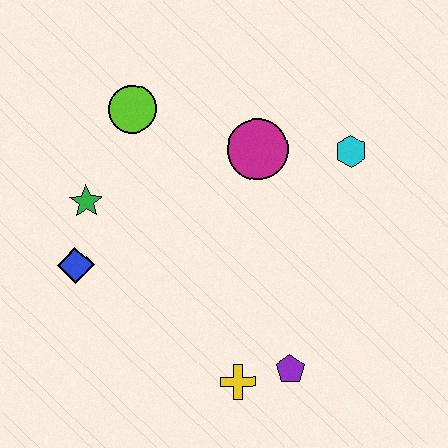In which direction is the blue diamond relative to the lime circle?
The blue diamond is below the lime circle.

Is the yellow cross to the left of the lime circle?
No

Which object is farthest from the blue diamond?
The cyan hexagon is farthest from the blue diamond.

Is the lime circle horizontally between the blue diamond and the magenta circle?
Yes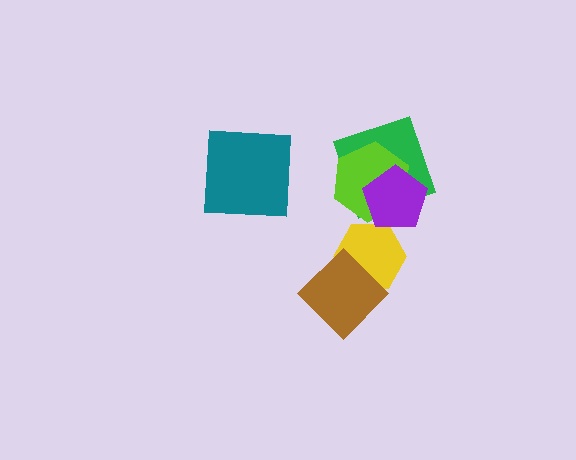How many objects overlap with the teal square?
0 objects overlap with the teal square.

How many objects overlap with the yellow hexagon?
2 objects overlap with the yellow hexagon.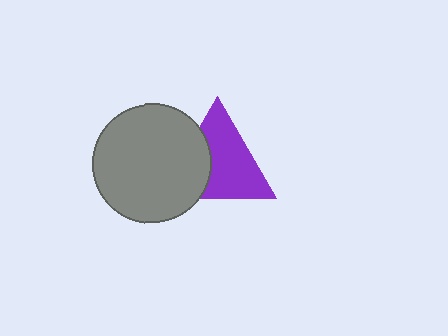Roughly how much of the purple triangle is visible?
Most of it is visible (roughly 66%).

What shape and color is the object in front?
The object in front is a gray circle.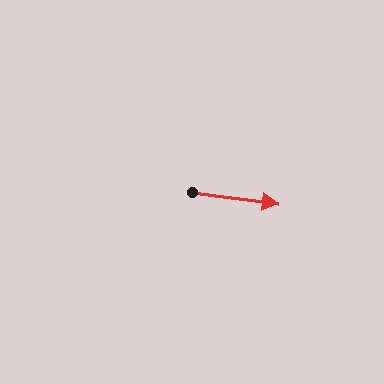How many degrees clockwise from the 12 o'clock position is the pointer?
Approximately 98 degrees.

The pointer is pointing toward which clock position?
Roughly 3 o'clock.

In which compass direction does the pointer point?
East.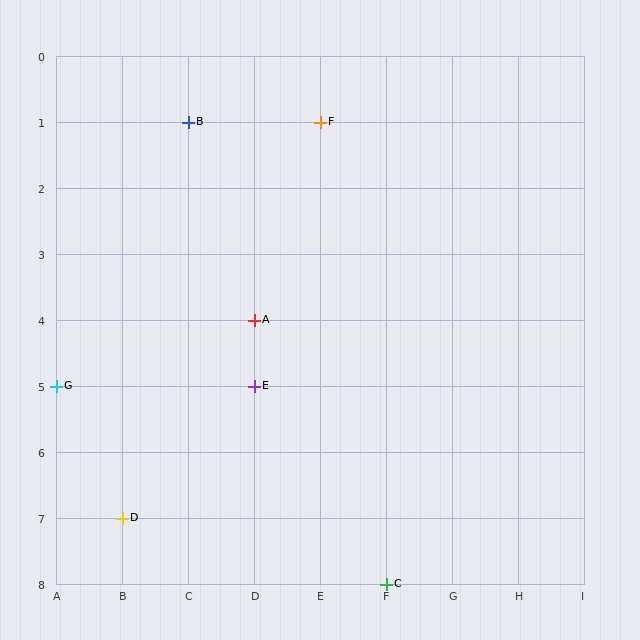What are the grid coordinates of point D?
Point D is at grid coordinates (B, 7).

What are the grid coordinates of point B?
Point B is at grid coordinates (C, 1).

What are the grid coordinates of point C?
Point C is at grid coordinates (F, 8).